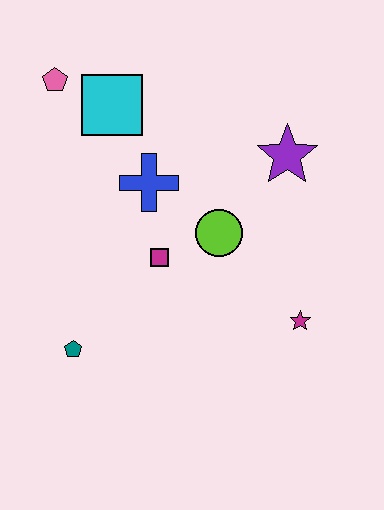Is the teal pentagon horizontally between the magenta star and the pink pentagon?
Yes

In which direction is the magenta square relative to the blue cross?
The magenta square is below the blue cross.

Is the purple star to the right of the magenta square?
Yes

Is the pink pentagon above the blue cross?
Yes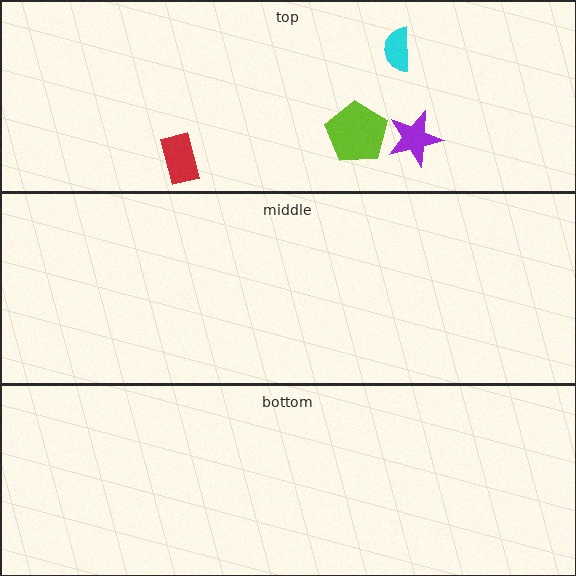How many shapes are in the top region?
4.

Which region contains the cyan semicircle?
The top region.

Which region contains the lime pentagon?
The top region.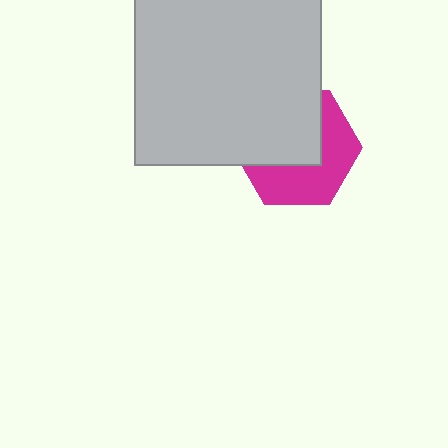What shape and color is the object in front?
The object in front is a light gray square.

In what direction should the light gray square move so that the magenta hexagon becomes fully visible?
The light gray square should move toward the upper-left. That is the shortest direction to clear the overlap and leave the magenta hexagon fully visible.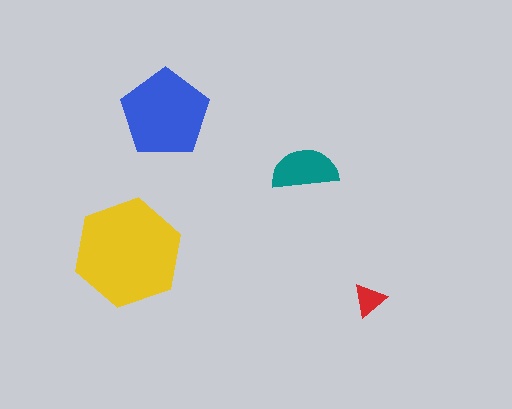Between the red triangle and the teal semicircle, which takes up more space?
The teal semicircle.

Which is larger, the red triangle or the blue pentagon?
The blue pentagon.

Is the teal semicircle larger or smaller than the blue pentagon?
Smaller.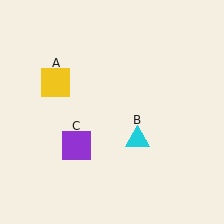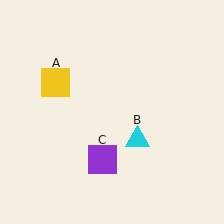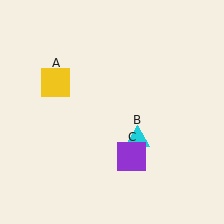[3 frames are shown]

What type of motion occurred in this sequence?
The purple square (object C) rotated counterclockwise around the center of the scene.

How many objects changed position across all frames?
1 object changed position: purple square (object C).